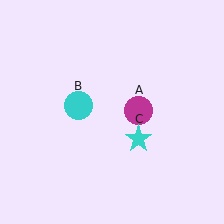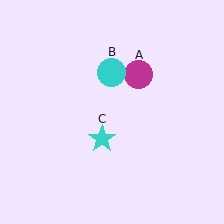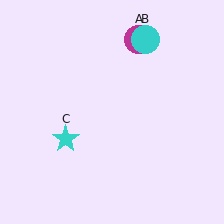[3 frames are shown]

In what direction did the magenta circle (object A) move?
The magenta circle (object A) moved up.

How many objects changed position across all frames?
3 objects changed position: magenta circle (object A), cyan circle (object B), cyan star (object C).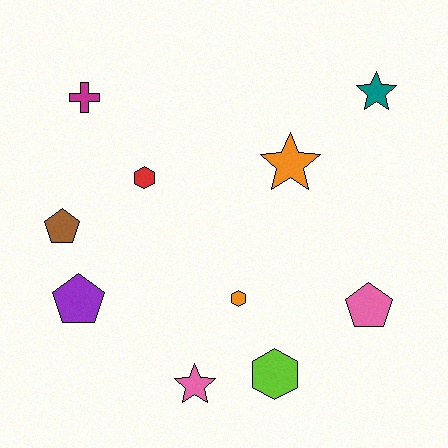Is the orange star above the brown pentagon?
Yes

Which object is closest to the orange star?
The teal star is closest to the orange star.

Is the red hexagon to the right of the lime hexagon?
No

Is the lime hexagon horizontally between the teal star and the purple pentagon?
Yes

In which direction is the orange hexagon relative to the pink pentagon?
The orange hexagon is to the left of the pink pentagon.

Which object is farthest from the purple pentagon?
The teal star is farthest from the purple pentagon.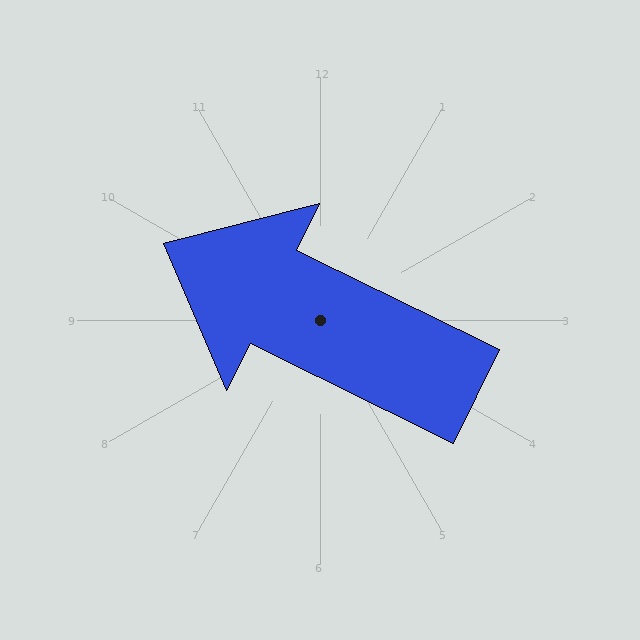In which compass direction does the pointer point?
Northwest.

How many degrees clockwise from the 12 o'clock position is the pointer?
Approximately 296 degrees.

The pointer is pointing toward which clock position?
Roughly 10 o'clock.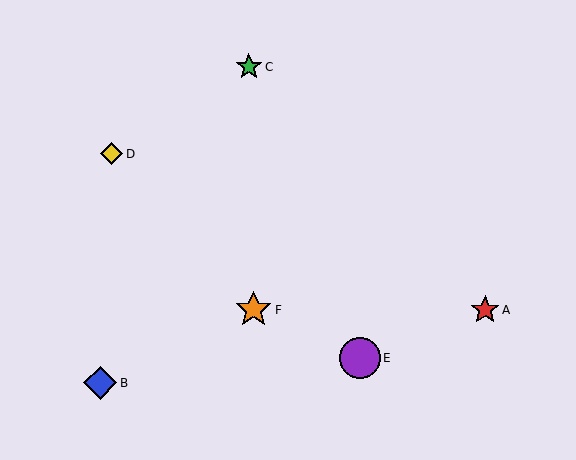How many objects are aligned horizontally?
2 objects (A, F) are aligned horizontally.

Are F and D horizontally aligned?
No, F is at y≈310 and D is at y≈154.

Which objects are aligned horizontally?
Objects A, F are aligned horizontally.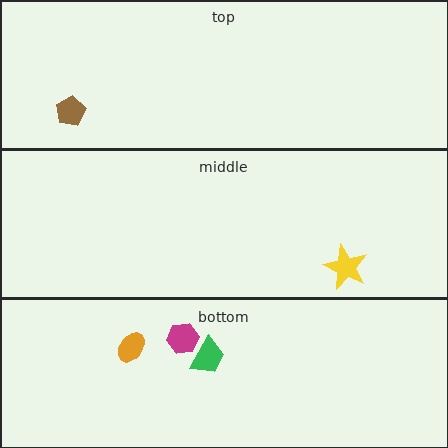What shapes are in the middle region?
The yellow star.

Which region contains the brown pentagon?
The top region.